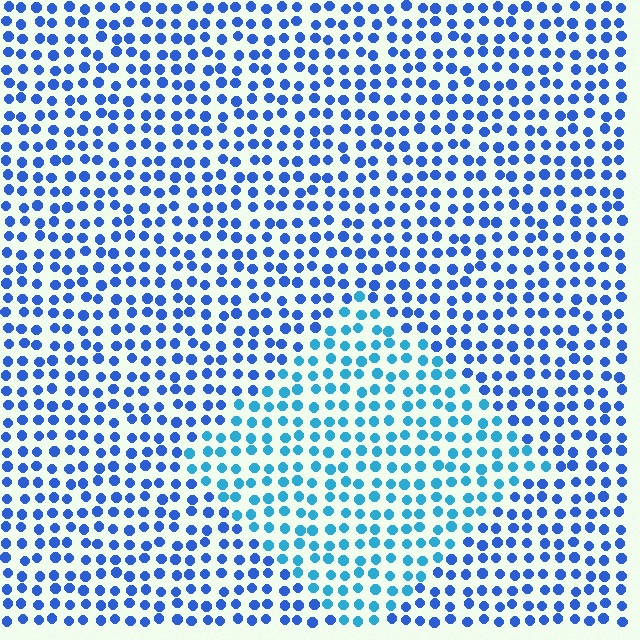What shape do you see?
I see a diamond.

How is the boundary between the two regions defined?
The boundary is defined purely by a slight shift in hue (about 28 degrees). Spacing, size, and orientation are identical on both sides.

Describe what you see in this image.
The image is filled with small blue elements in a uniform arrangement. A diamond-shaped region is visible where the elements are tinted to a slightly different hue, forming a subtle color boundary.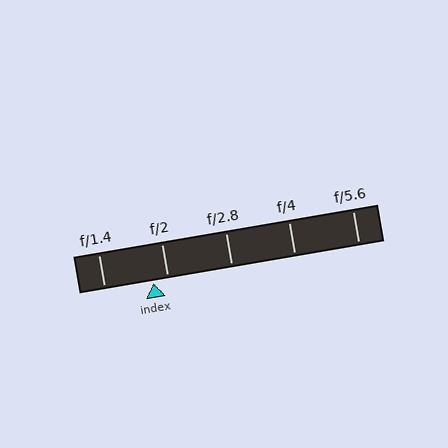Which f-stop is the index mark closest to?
The index mark is closest to f/2.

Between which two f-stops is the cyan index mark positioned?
The index mark is between f/1.4 and f/2.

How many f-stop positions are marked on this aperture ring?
There are 5 f-stop positions marked.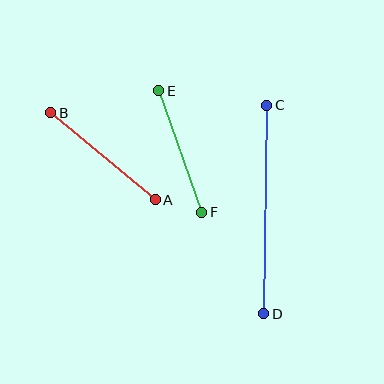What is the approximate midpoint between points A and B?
The midpoint is at approximately (103, 156) pixels.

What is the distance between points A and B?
The distance is approximately 136 pixels.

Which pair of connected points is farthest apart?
Points C and D are farthest apart.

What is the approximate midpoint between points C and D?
The midpoint is at approximately (265, 209) pixels.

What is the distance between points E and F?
The distance is approximately 129 pixels.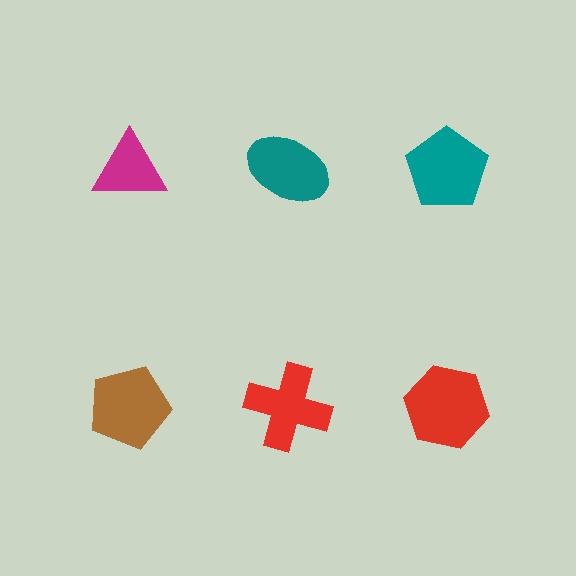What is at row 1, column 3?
A teal pentagon.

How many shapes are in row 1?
3 shapes.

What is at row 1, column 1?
A magenta triangle.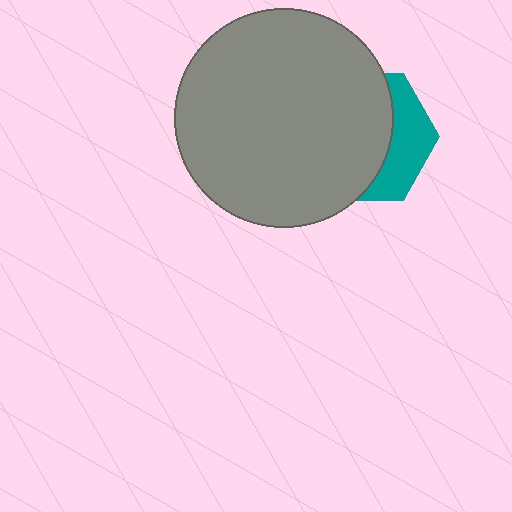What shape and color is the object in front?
The object in front is a gray circle.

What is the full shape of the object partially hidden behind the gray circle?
The partially hidden object is a teal hexagon.